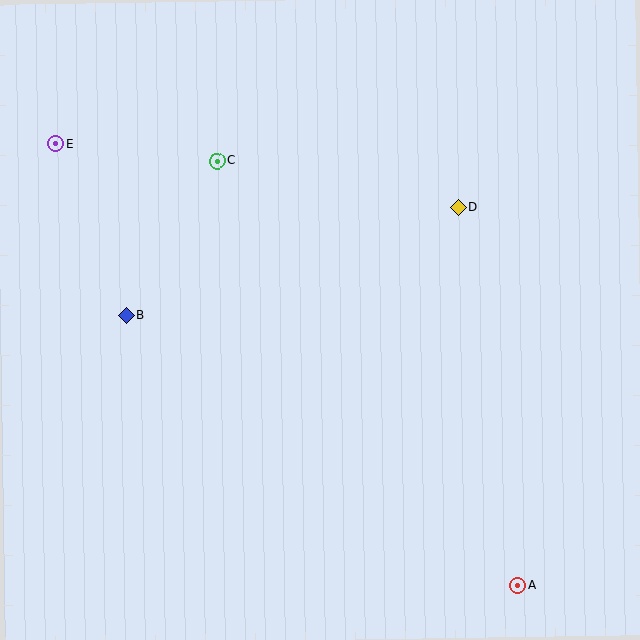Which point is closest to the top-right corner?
Point D is closest to the top-right corner.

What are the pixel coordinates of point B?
Point B is at (126, 315).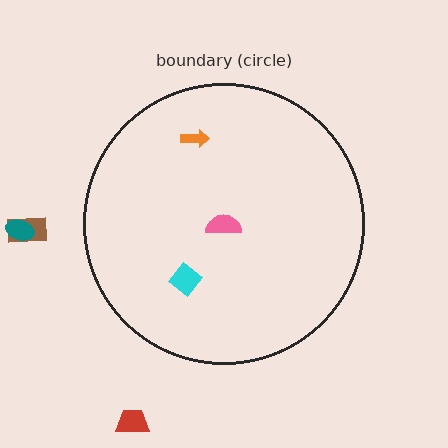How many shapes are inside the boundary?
3 inside, 3 outside.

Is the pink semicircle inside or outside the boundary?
Inside.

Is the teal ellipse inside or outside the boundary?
Outside.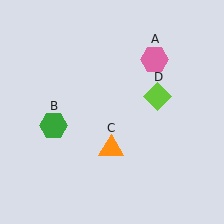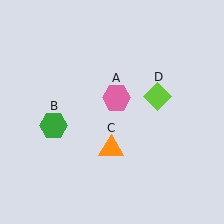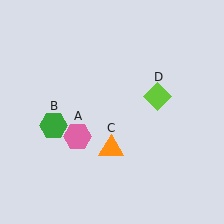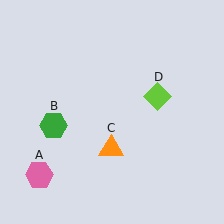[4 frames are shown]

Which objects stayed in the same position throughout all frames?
Green hexagon (object B) and orange triangle (object C) and lime diamond (object D) remained stationary.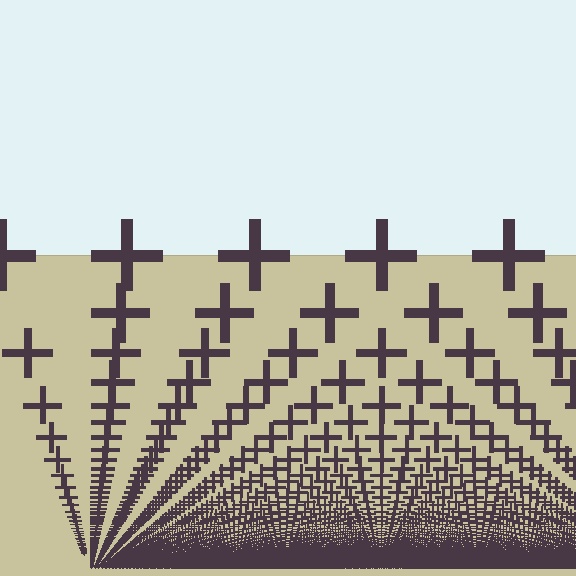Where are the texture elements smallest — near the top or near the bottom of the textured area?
Near the bottom.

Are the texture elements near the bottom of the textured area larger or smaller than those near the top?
Smaller. The gradient is inverted — elements near the bottom are smaller and denser.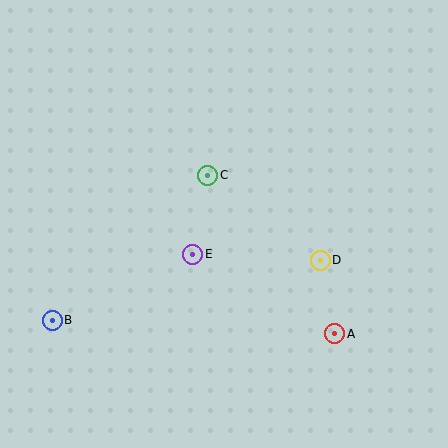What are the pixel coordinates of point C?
Point C is at (208, 175).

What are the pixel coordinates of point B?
Point B is at (52, 320).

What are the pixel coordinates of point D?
Point D is at (320, 260).